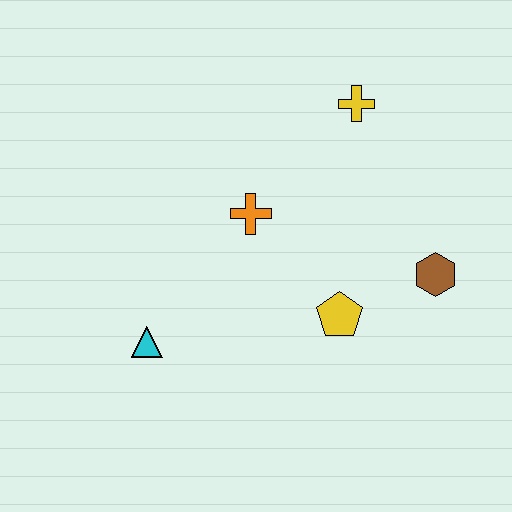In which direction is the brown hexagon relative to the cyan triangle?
The brown hexagon is to the right of the cyan triangle.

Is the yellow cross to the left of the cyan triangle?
No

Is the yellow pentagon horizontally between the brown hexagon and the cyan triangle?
Yes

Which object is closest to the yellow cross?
The orange cross is closest to the yellow cross.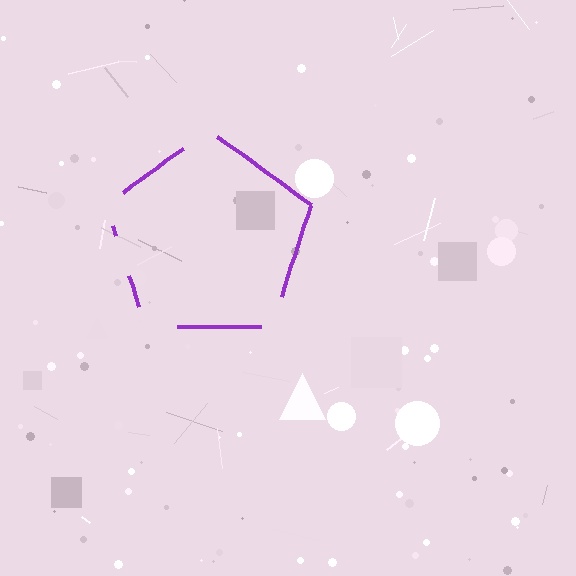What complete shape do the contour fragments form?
The contour fragments form a pentagon.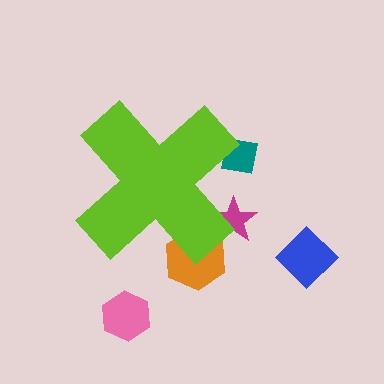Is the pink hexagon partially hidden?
No, the pink hexagon is fully visible.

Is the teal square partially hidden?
Yes, the teal square is partially hidden behind the lime cross.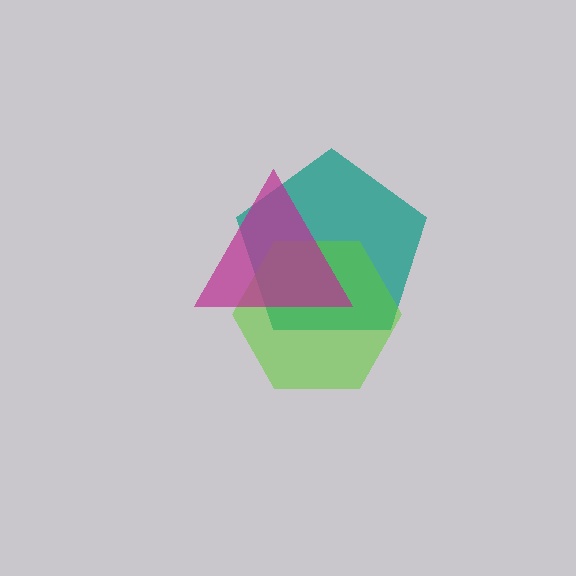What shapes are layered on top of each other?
The layered shapes are: a teal pentagon, a lime hexagon, a magenta triangle.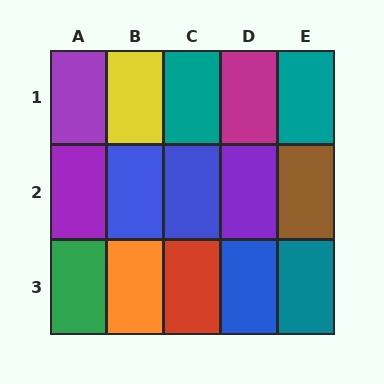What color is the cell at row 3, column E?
Teal.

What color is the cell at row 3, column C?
Red.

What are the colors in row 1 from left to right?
Purple, yellow, teal, magenta, teal.